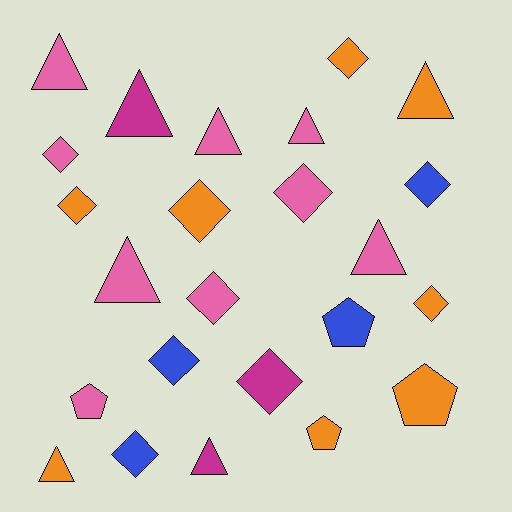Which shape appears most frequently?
Diamond, with 11 objects.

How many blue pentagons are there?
There is 1 blue pentagon.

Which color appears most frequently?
Pink, with 9 objects.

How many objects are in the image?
There are 24 objects.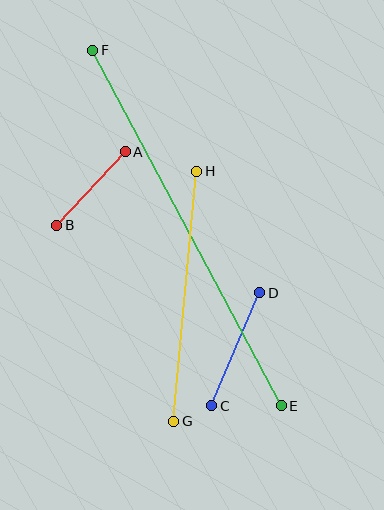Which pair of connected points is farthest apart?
Points E and F are farthest apart.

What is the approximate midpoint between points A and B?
The midpoint is at approximately (91, 189) pixels.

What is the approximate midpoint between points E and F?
The midpoint is at approximately (187, 228) pixels.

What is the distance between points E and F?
The distance is approximately 402 pixels.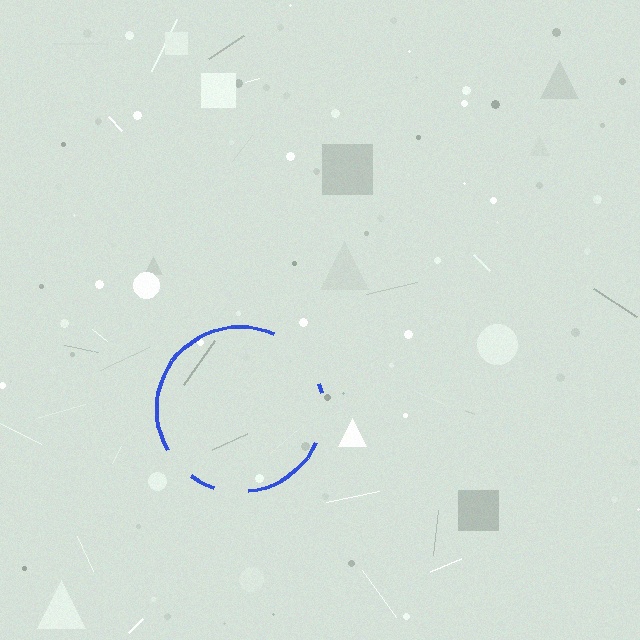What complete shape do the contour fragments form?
The contour fragments form a circle.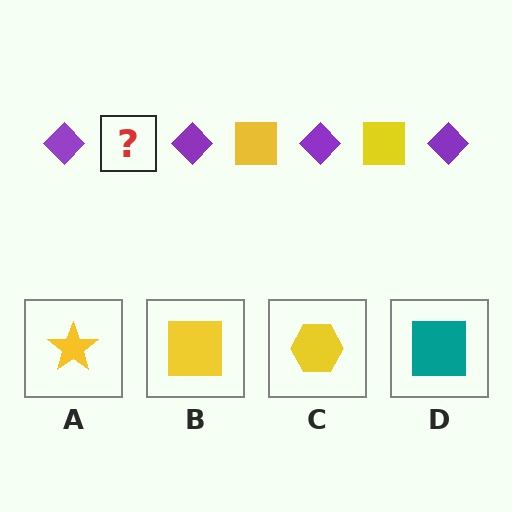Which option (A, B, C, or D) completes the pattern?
B.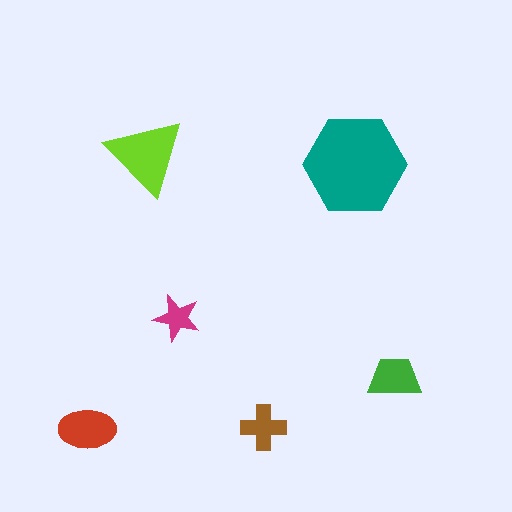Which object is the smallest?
The magenta star.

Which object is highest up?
The lime triangle is topmost.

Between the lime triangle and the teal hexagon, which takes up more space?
The teal hexagon.